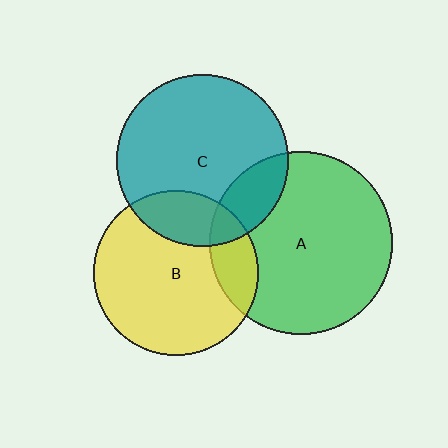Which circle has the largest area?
Circle A (green).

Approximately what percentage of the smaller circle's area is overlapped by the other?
Approximately 20%.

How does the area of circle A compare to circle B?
Approximately 1.2 times.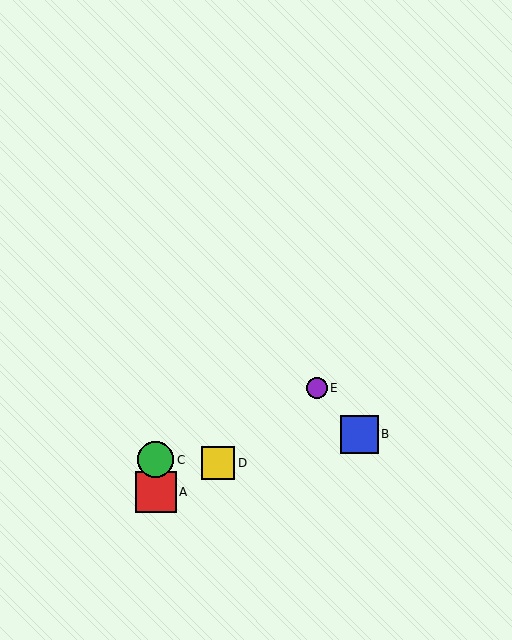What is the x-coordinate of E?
Object E is at x≈317.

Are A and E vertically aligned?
No, A is at x≈156 and E is at x≈317.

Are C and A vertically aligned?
Yes, both are at x≈156.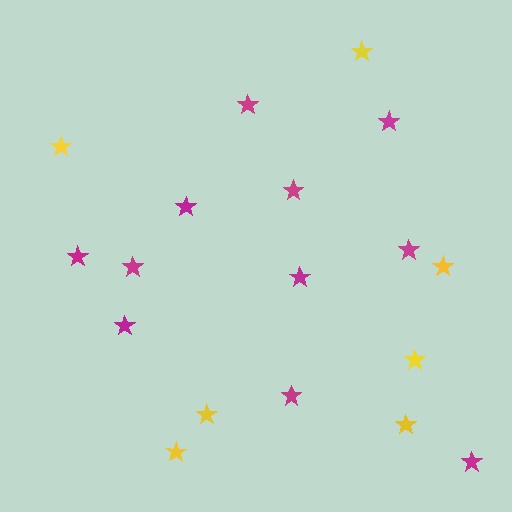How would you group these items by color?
There are 2 groups: one group of magenta stars (11) and one group of yellow stars (7).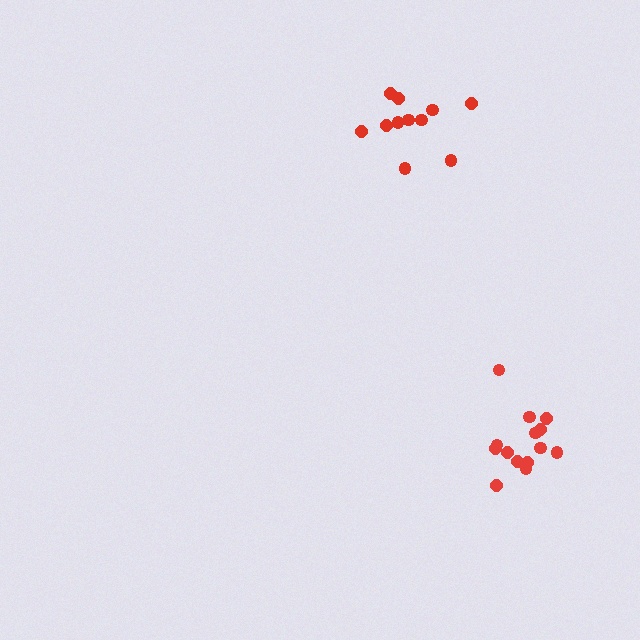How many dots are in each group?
Group 1: 11 dots, Group 2: 14 dots (25 total).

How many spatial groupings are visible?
There are 2 spatial groupings.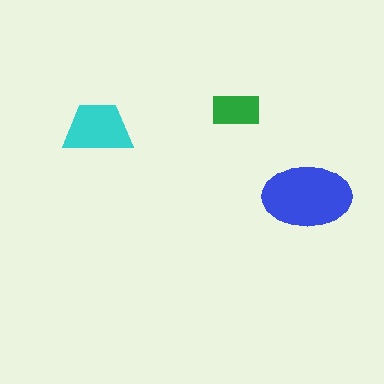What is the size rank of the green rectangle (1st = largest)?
3rd.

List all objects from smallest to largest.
The green rectangle, the cyan trapezoid, the blue ellipse.